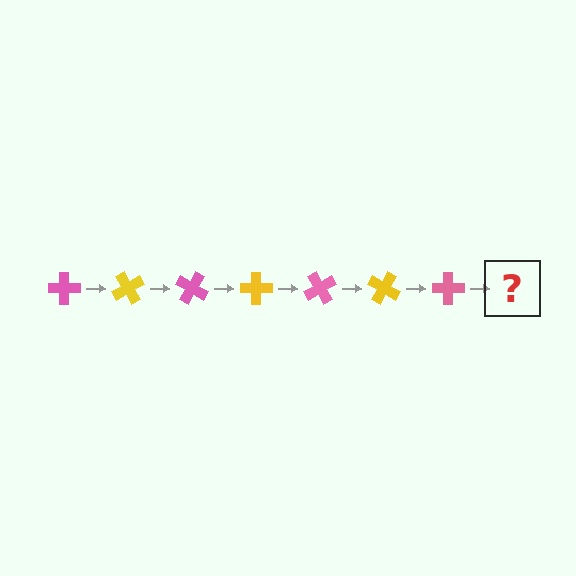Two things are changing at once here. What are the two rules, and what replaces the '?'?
The two rules are that it rotates 60 degrees each step and the color cycles through pink and yellow. The '?' should be a yellow cross, rotated 420 degrees from the start.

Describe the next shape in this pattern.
It should be a yellow cross, rotated 420 degrees from the start.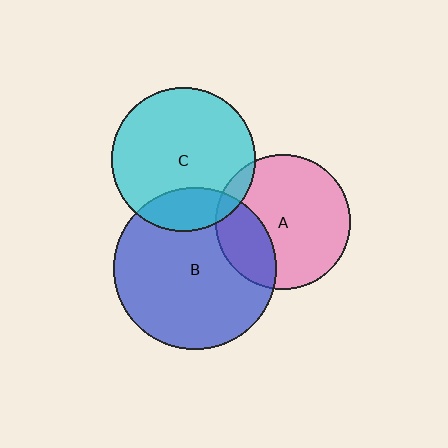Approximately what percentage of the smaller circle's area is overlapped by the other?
Approximately 25%.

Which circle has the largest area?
Circle B (blue).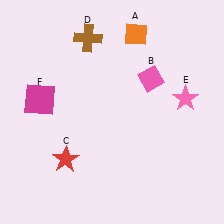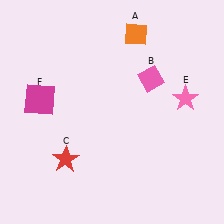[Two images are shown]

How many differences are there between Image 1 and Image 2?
There is 1 difference between the two images.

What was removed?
The brown cross (D) was removed in Image 2.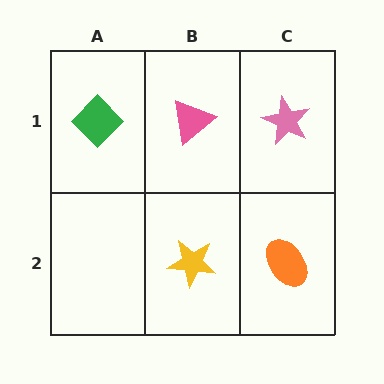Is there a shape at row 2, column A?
No, that cell is empty.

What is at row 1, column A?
A green diamond.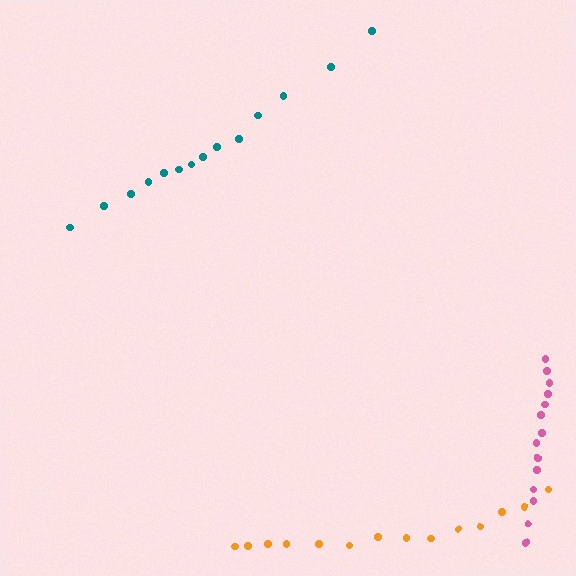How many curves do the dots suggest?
There are 3 distinct paths.